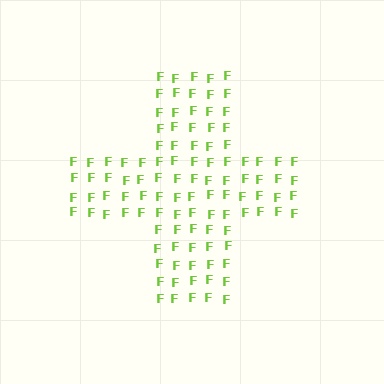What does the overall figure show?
The overall figure shows a cross.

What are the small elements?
The small elements are letter F's.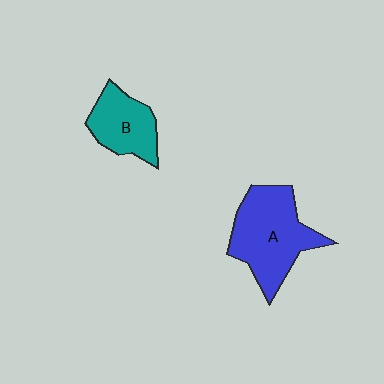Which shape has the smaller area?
Shape B (teal).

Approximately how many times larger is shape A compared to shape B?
Approximately 1.7 times.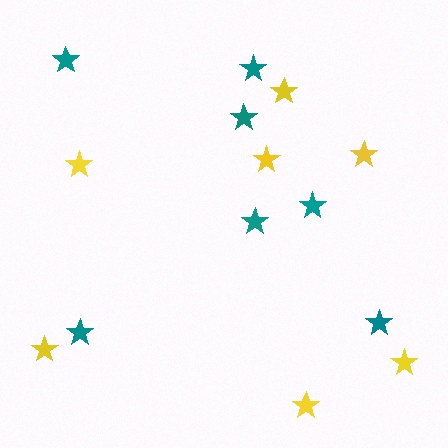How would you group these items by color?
There are 2 groups: one group of teal stars (7) and one group of yellow stars (7).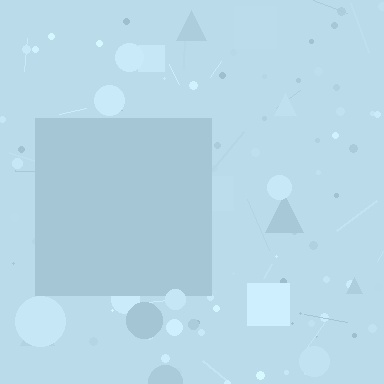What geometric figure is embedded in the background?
A square is embedded in the background.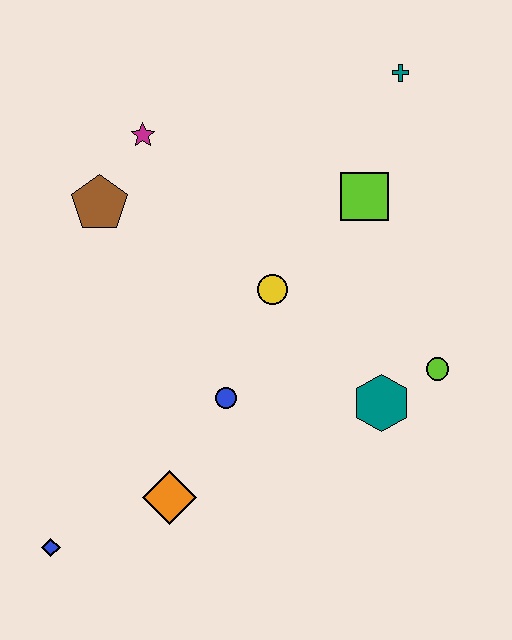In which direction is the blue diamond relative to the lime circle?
The blue diamond is to the left of the lime circle.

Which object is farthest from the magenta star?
The blue diamond is farthest from the magenta star.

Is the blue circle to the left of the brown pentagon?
No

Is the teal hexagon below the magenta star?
Yes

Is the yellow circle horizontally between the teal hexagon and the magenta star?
Yes